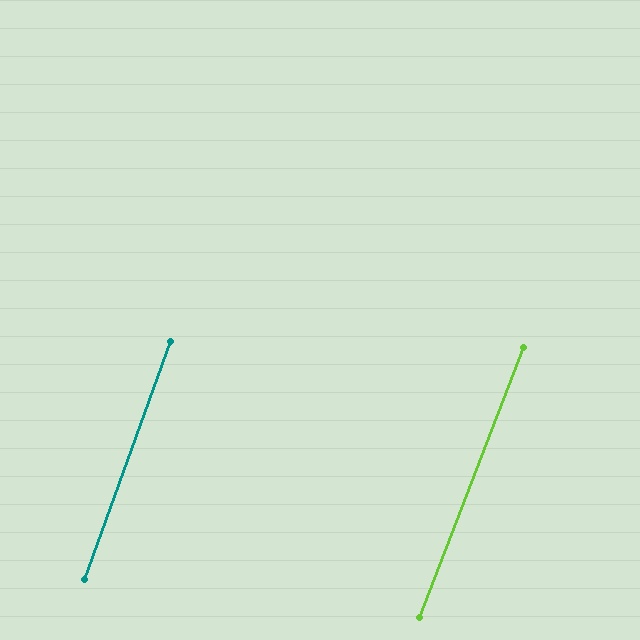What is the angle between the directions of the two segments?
Approximately 1 degree.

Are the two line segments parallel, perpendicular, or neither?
Parallel — their directions differ by only 1.1°.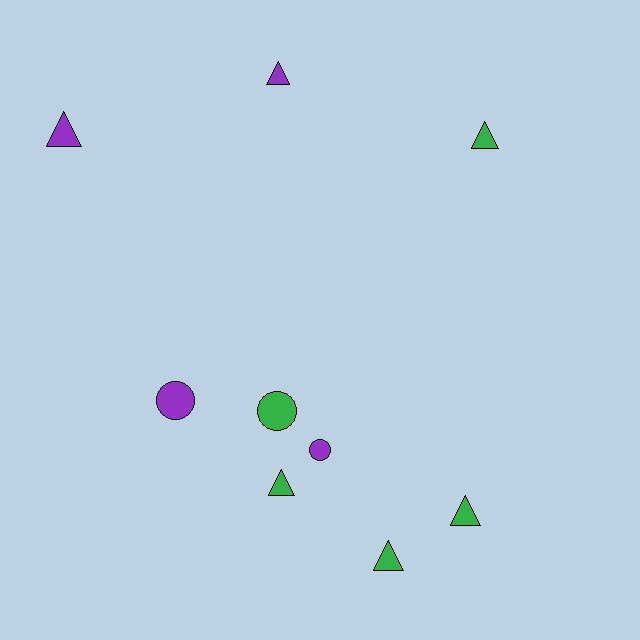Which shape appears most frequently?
Triangle, with 6 objects.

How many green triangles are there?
There are 4 green triangles.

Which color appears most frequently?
Green, with 5 objects.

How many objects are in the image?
There are 9 objects.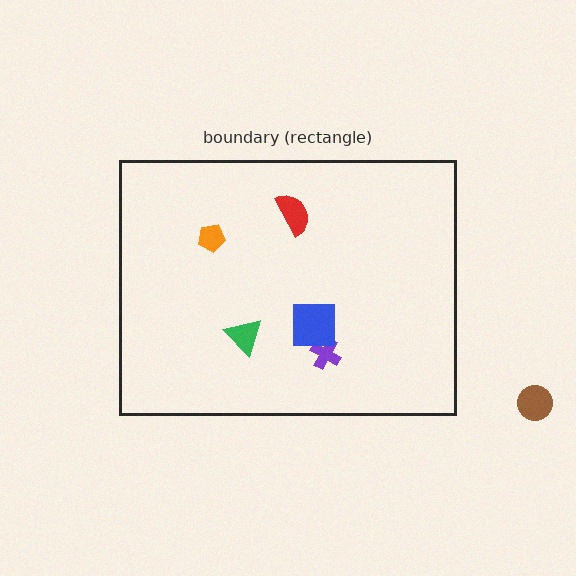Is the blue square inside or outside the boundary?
Inside.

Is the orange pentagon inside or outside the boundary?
Inside.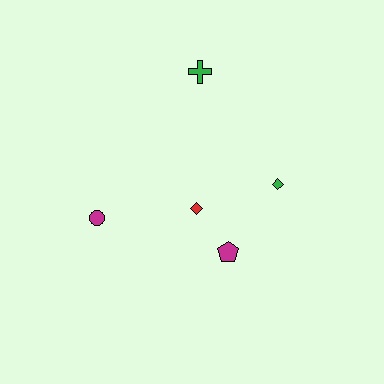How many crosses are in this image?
There is 1 cross.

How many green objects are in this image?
There are 2 green objects.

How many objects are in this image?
There are 5 objects.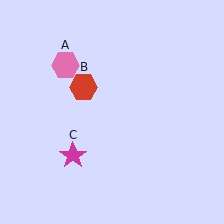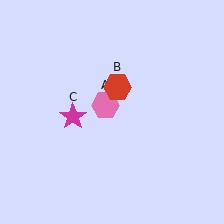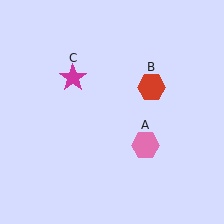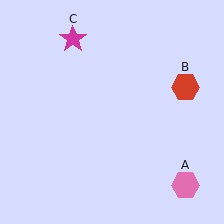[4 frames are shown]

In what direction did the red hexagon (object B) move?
The red hexagon (object B) moved right.